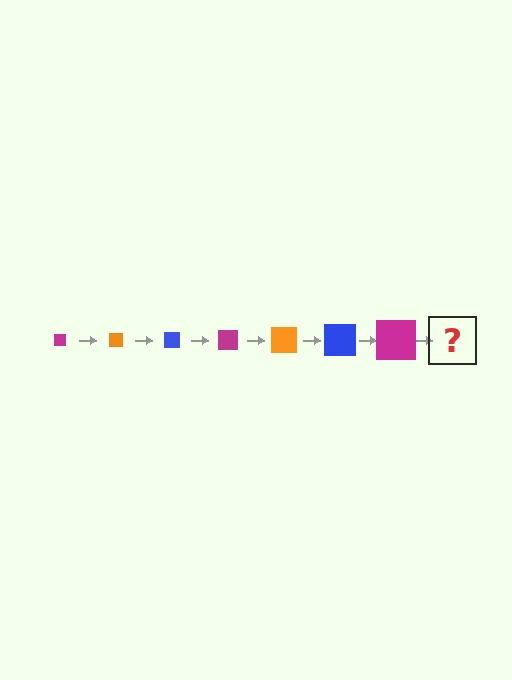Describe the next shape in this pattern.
It should be an orange square, larger than the previous one.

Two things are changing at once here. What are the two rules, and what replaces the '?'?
The two rules are that the square grows larger each step and the color cycles through magenta, orange, and blue. The '?' should be an orange square, larger than the previous one.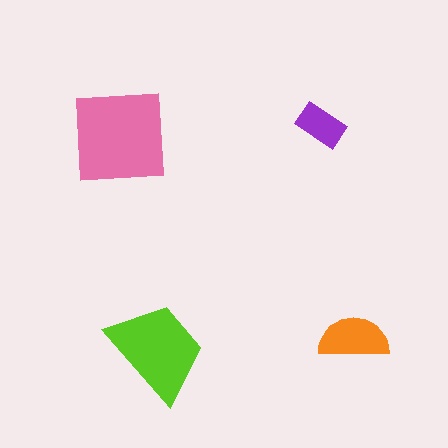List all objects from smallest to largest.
The purple rectangle, the orange semicircle, the lime trapezoid, the pink square.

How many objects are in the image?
There are 4 objects in the image.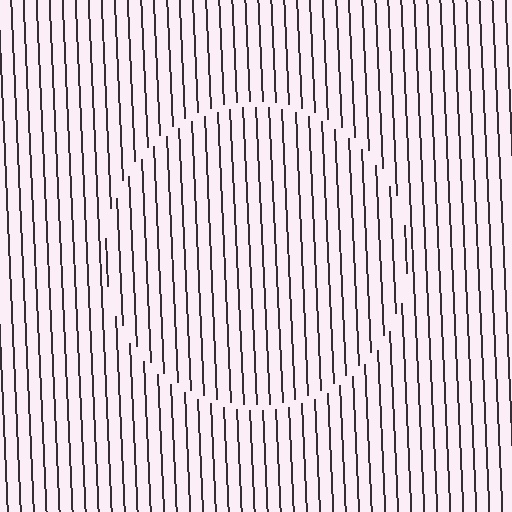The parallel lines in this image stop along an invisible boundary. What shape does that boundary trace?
An illusory circle. The interior of the shape contains the same grating, shifted by half a period — the contour is defined by the phase discontinuity where line-ends from the inner and outer gratings abut.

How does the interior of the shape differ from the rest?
The interior of the shape contains the same grating, shifted by half a period — the contour is defined by the phase discontinuity where line-ends from the inner and outer gratings abut.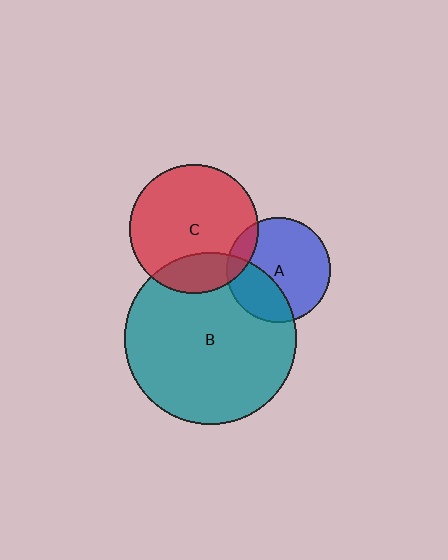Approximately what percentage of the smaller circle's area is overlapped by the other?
Approximately 20%.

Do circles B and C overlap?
Yes.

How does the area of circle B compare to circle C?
Approximately 1.8 times.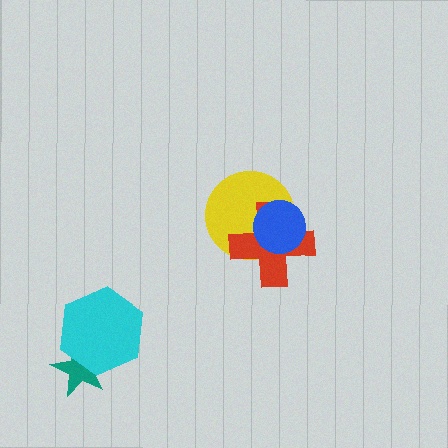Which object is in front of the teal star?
The cyan hexagon is in front of the teal star.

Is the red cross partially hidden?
Yes, it is partially covered by another shape.